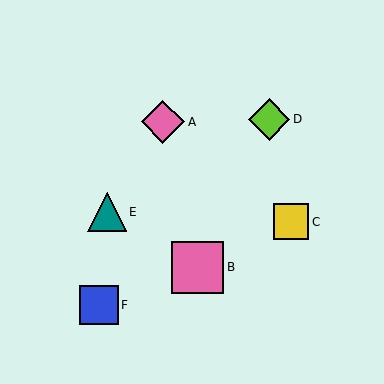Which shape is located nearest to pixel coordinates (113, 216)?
The teal triangle (labeled E) at (107, 212) is nearest to that location.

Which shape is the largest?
The pink square (labeled B) is the largest.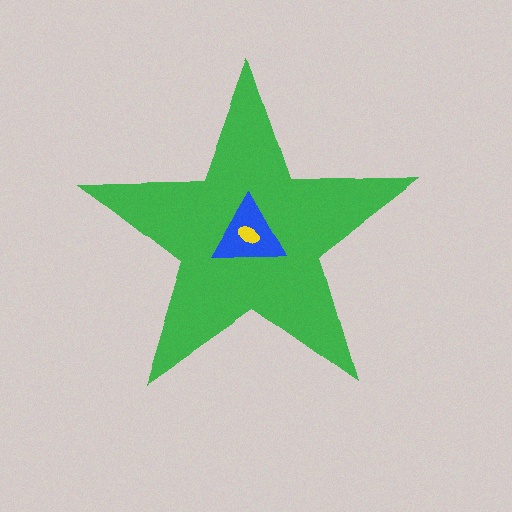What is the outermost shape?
The green star.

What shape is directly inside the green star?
The blue triangle.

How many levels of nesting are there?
3.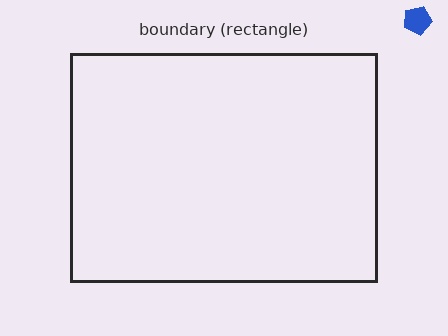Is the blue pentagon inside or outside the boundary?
Outside.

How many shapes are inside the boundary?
0 inside, 1 outside.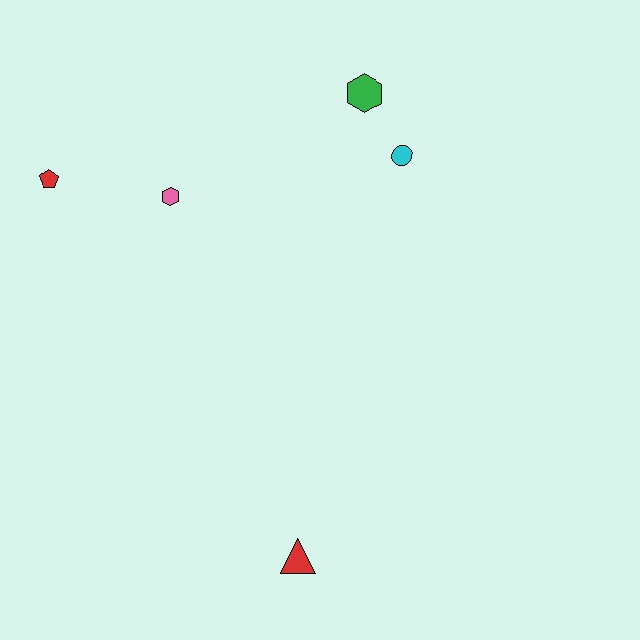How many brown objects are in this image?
There are no brown objects.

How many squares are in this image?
There are no squares.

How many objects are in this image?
There are 5 objects.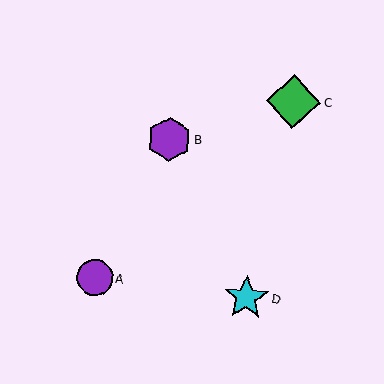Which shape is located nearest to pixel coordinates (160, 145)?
The purple hexagon (labeled B) at (169, 139) is nearest to that location.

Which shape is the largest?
The green diamond (labeled C) is the largest.